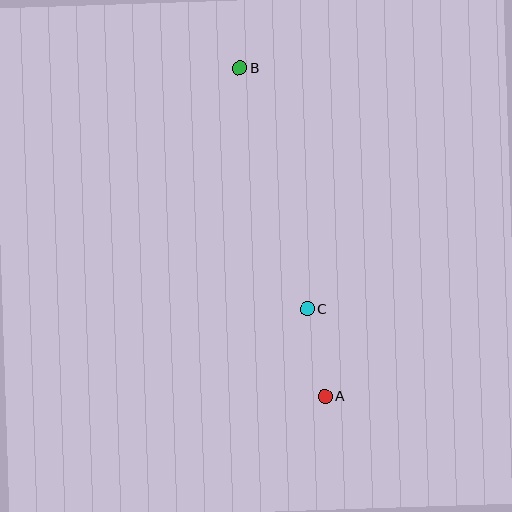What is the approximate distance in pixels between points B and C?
The distance between B and C is approximately 251 pixels.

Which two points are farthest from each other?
Points A and B are farthest from each other.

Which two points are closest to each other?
Points A and C are closest to each other.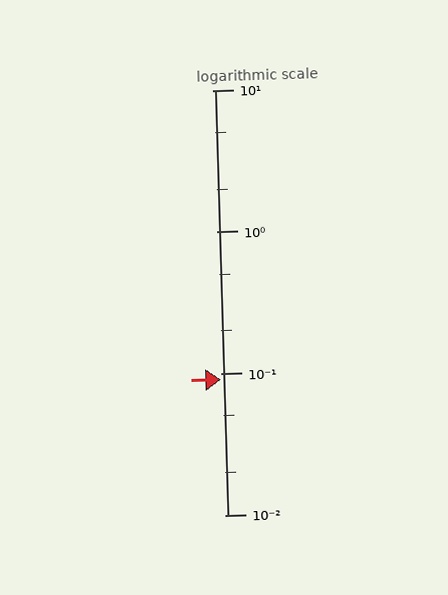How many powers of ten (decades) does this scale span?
The scale spans 3 decades, from 0.01 to 10.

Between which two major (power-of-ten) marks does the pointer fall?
The pointer is between 0.01 and 0.1.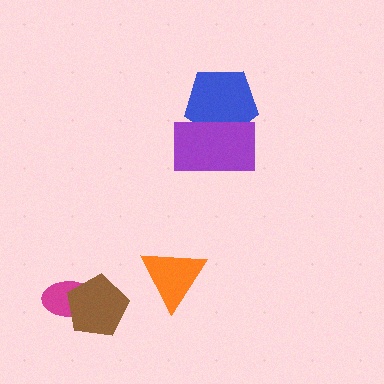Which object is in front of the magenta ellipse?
The brown pentagon is in front of the magenta ellipse.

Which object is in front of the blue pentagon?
The purple rectangle is in front of the blue pentagon.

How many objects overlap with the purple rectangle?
1 object overlaps with the purple rectangle.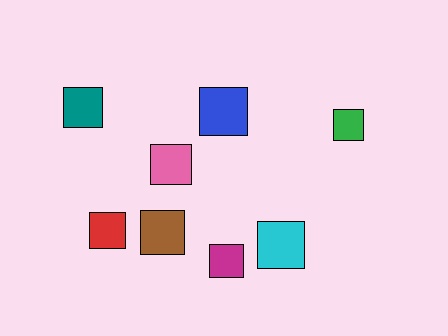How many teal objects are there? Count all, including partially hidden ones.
There is 1 teal object.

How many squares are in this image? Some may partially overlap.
There are 8 squares.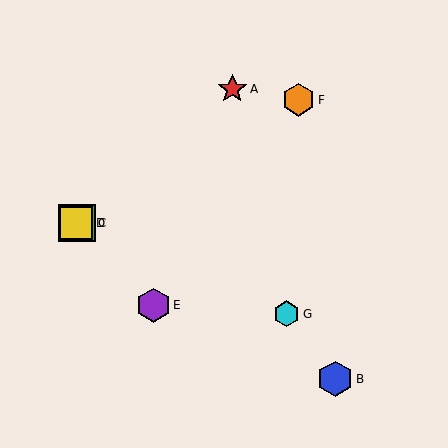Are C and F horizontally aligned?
No, C is at y≈223 and F is at y≈100.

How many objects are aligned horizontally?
2 objects (C, D) are aligned horizontally.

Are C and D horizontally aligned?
Yes, both are at y≈223.